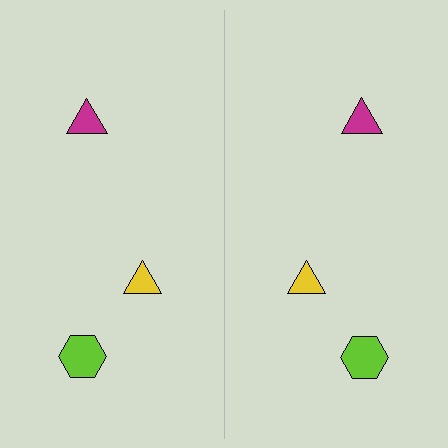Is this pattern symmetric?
Yes, this pattern has bilateral (reflection) symmetry.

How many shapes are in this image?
There are 6 shapes in this image.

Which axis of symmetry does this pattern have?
The pattern has a vertical axis of symmetry running through the center of the image.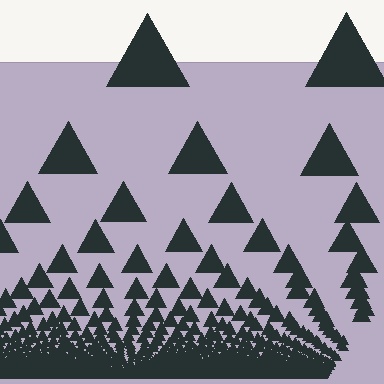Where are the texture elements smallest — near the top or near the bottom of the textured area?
Near the bottom.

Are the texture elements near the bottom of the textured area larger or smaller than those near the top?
Smaller. The gradient is inverted — elements near the bottom are smaller and denser.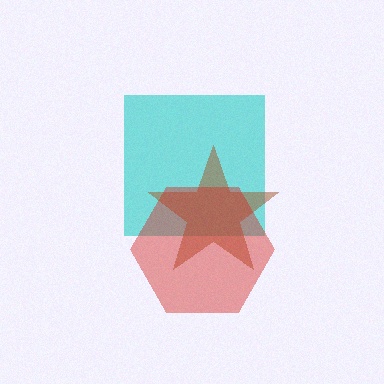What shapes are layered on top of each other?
The layered shapes are: a cyan square, a brown star, a red hexagon.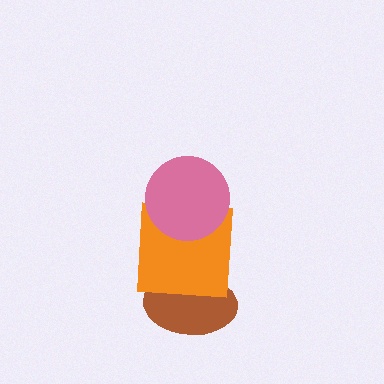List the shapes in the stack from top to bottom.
From top to bottom: the pink circle, the orange square, the brown ellipse.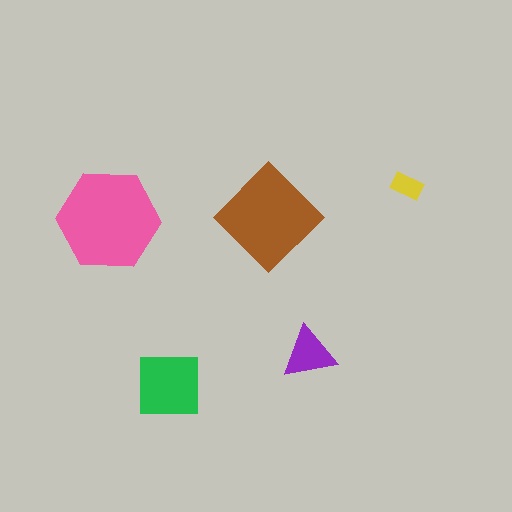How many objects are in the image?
There are 5 objects in the image.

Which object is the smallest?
The yellow rectangle.